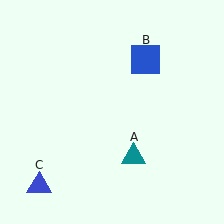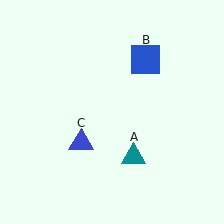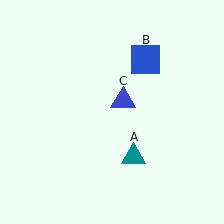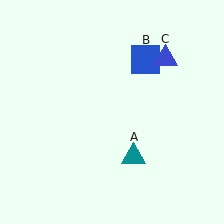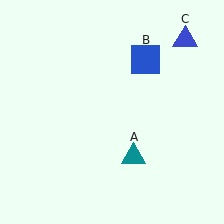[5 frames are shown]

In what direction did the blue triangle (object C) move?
The blue triangle (object C) moved up and to the right.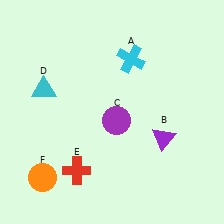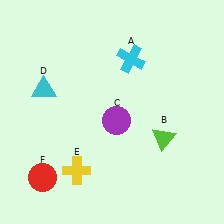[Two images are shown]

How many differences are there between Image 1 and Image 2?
There are 3 differences between the two images.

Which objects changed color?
B changed from purple to lime. E changed from red to yellow. F changed from orange to red.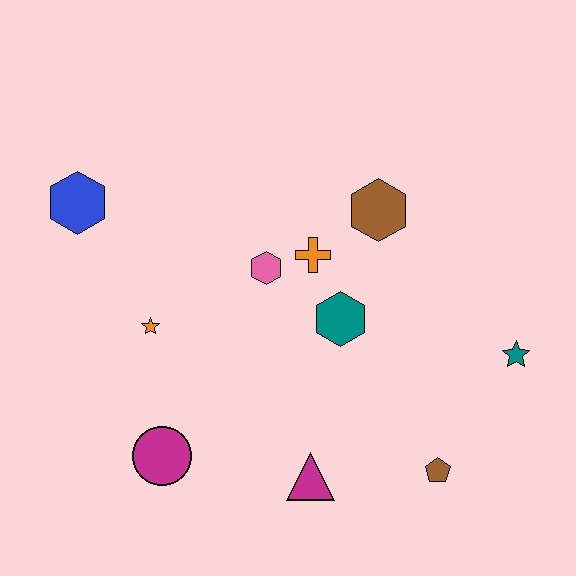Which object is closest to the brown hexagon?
The orange cross is closest to the brown hexagon.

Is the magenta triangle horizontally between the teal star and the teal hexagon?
No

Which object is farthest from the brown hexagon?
The magenta circle is farthest from the brown hexagon.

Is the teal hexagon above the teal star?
Yes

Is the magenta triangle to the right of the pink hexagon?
Yes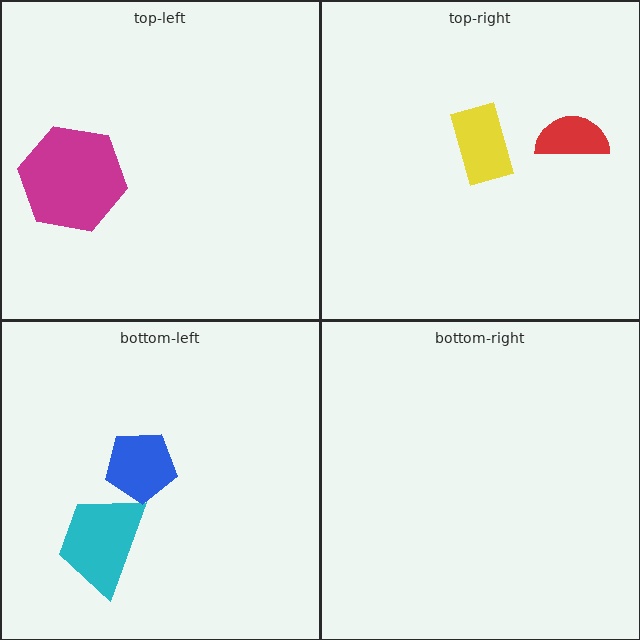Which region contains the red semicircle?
The top-right region.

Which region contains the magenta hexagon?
The top-left region.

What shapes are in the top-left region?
The magenta hexagon.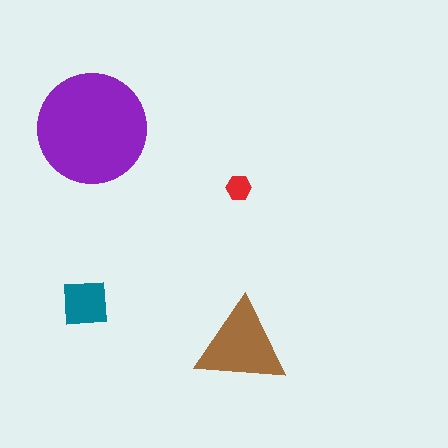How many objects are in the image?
There are 4 objects in the image.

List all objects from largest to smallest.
The purple circle, the brown triangle, the teal square, the red hexagon.